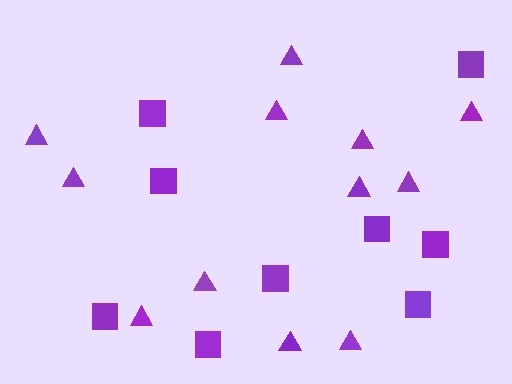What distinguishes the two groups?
There are 2 groups: one group of triangles (12) and one group of squares (9).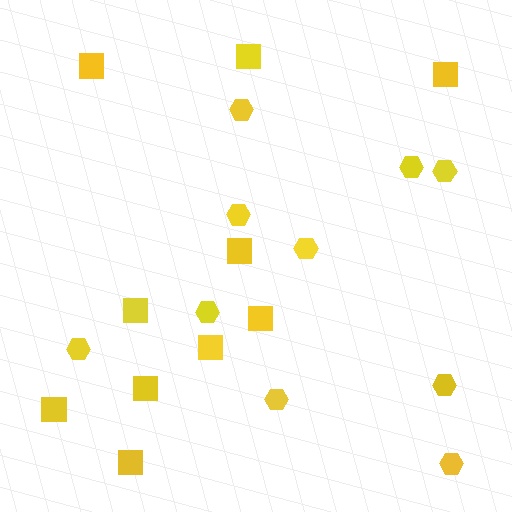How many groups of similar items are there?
There are 2 groups: one group of hexagons (10) and one group of squares (10).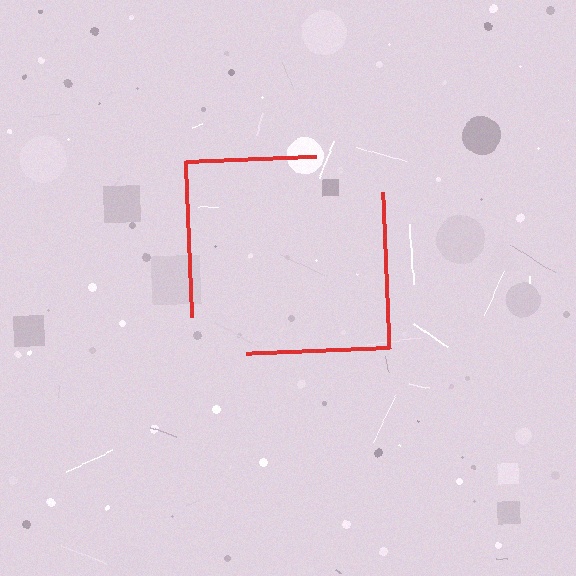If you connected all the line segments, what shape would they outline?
They would outline a square.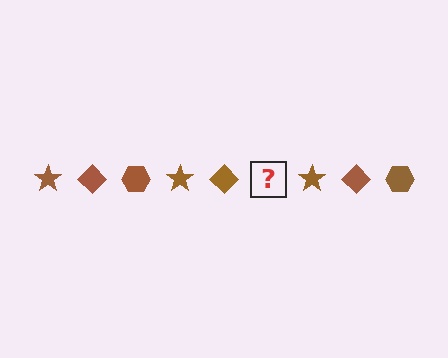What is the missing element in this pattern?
The missing element is a brown hexagon.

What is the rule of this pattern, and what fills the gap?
The rule is that the pattern cycles through star, diamond, hexagon shapes in brown. The gap should be filled with a brown hexagon.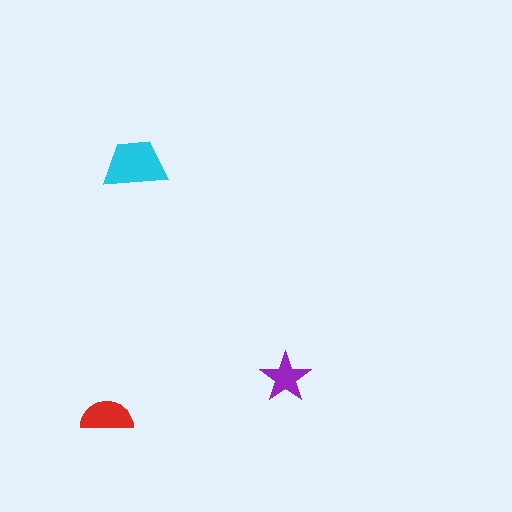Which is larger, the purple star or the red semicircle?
The red semicircle.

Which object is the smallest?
The purple star.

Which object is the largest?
The cyan trapezoid.